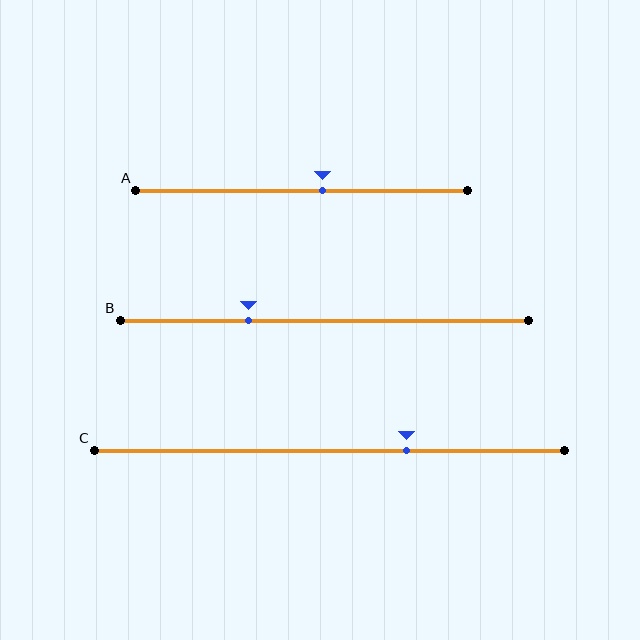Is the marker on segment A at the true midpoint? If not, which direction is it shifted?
No, the marker on segment A is shifted to the right by about 6% of the segment length.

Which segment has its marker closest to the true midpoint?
Segment A has its marker closest to the true midpoint.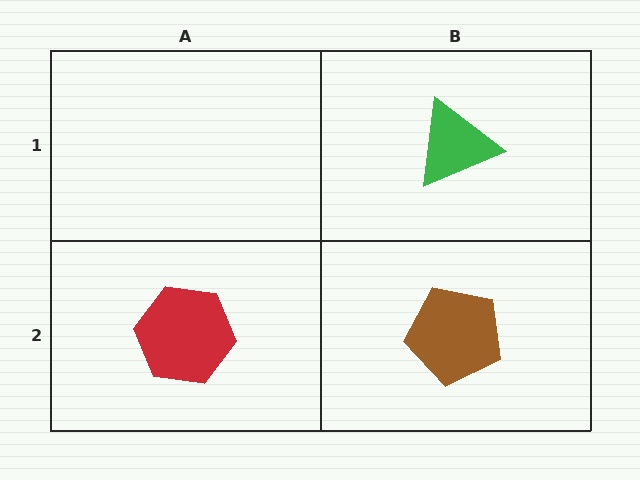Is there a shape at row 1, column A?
No, that cell is empty.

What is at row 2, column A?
A red hexagon.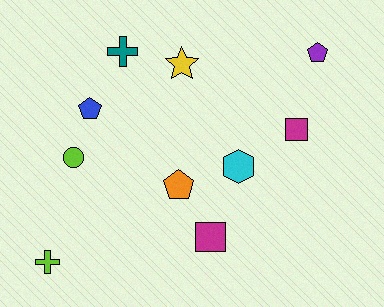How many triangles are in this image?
There are no triangles.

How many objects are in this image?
There are 10 objects.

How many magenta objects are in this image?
There are 2 magenta objects.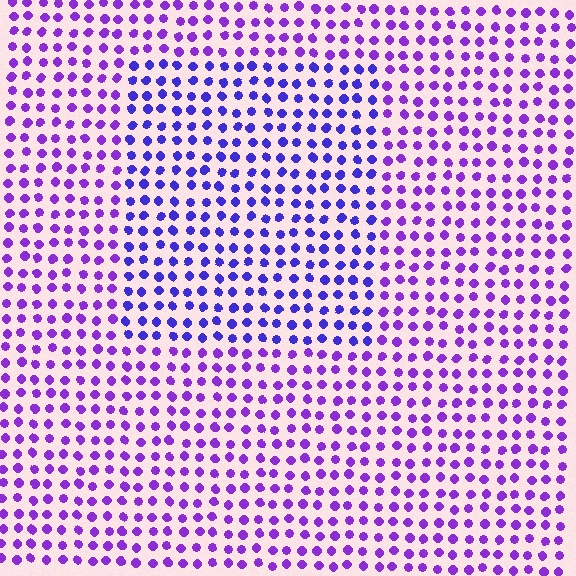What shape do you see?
I see a rectangle.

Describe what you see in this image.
The image is filled with small purple elements in a uniform arrangement. A rectangle-shaped region is visible where the elements are tinted to a slightly different hue, forming a subtle color boundary.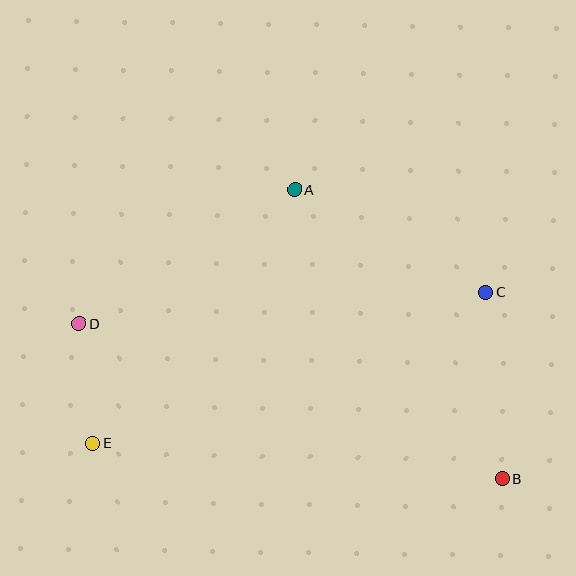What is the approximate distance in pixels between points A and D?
The distance between A and D is approximately 254 pixels.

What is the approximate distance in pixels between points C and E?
The distance between C and E is approximately 422 pixels.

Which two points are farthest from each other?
Points B and D are farthest from each other.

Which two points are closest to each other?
Points D and E are closest to each other.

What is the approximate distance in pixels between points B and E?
The distance between B and E is approximately 411 pixels.